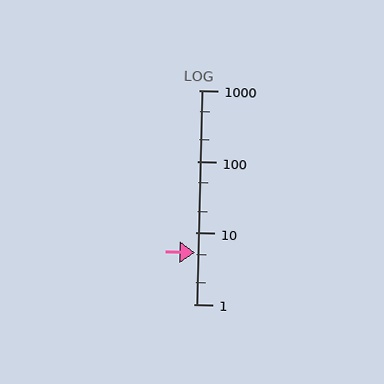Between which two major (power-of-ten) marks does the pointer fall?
The pointer is between 1 and 10.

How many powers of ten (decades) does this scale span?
The scale spans 3 decades, from 1 to 1000.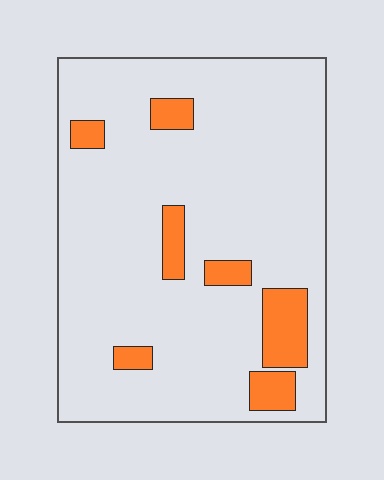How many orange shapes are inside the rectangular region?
7.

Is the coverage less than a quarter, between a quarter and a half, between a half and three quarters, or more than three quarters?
Less than a quarter.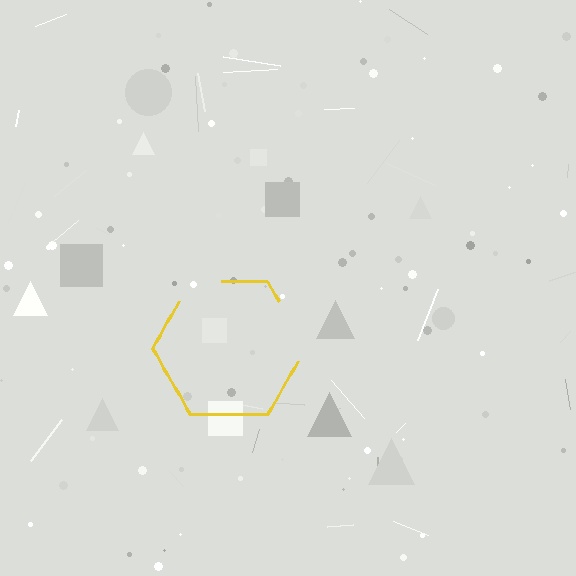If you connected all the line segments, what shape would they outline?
They would outline a hexagon.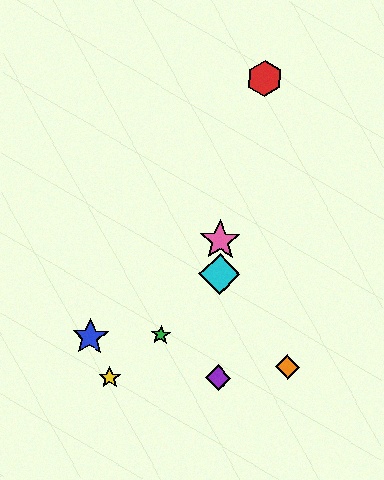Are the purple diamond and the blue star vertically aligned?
No, the purple diamond is at x≈218 and the blue star is at x≈90.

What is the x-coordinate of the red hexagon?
The red hexagon is at x≈265.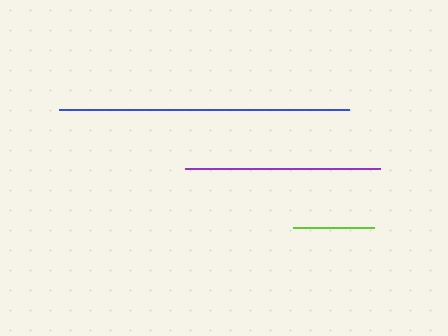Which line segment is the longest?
The blue line is the longest at approximately 290 pixels.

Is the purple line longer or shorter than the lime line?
The purple line is longer than the lime line.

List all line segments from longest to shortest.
From longest to shortest: blue, purple, lime.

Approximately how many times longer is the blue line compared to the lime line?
The blue line is approximately 3.6 times the length of the lime line.